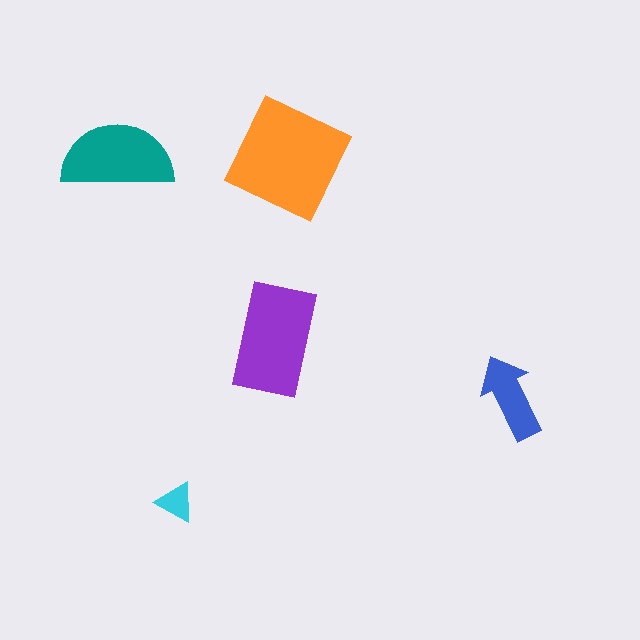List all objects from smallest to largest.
The cyan triangle, the blue arrow, the teal semicircle, the purple rectangle, the orange square.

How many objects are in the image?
There are 5 objects in the image.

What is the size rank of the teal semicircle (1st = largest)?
3rd.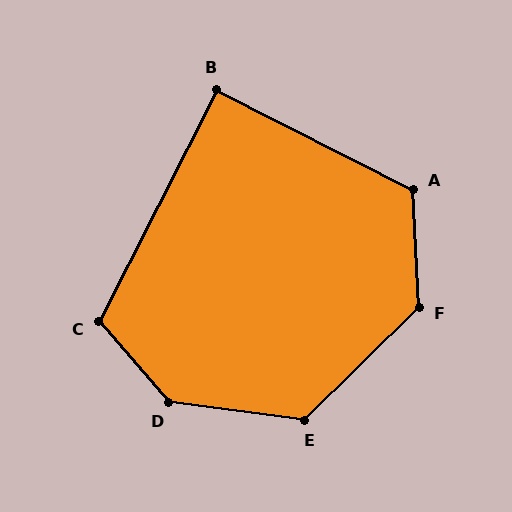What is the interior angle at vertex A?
Approximately 120 degrees (obtuse).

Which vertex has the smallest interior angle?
B, at approximately 90 degrees.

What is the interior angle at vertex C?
Approximately 112 degrees (obtuse).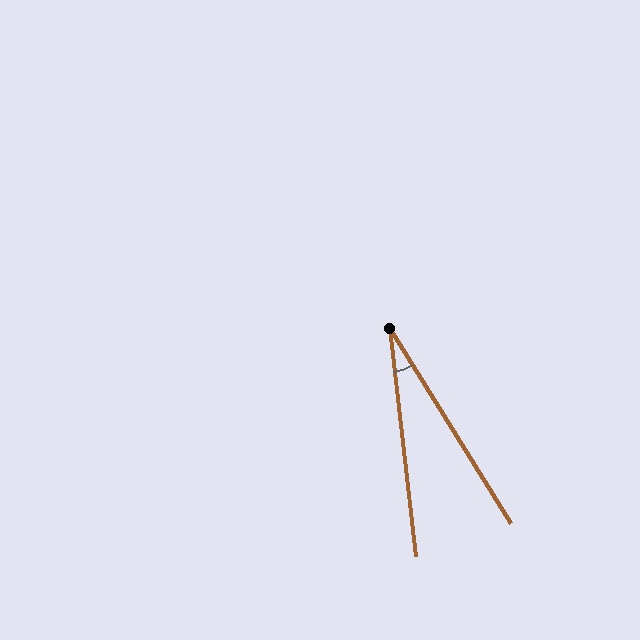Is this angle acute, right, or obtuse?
It is acute.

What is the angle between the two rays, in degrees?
Approximately 25 degrees.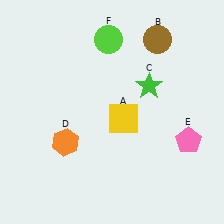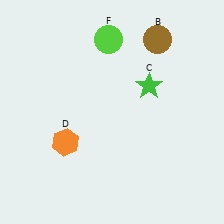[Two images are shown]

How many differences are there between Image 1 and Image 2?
There are 2 differences between the two images.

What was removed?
The yellow square (A), the pink pentagon (E) were removed in Image 2.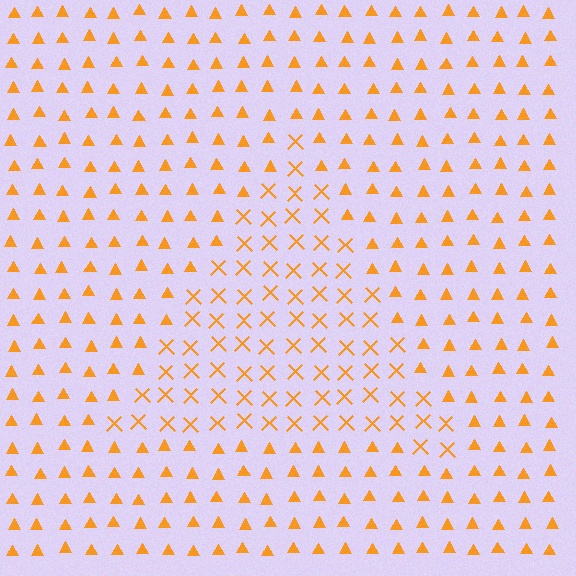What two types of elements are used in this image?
The image uses X marks inside the triangle region and triangles outside it.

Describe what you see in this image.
The image is filled with small orange elements arranged in a uniform grid. A triangle-shaped region contains X marks, while the surrounding area contains triangles. The boundary is defined purely by the change in element shape.